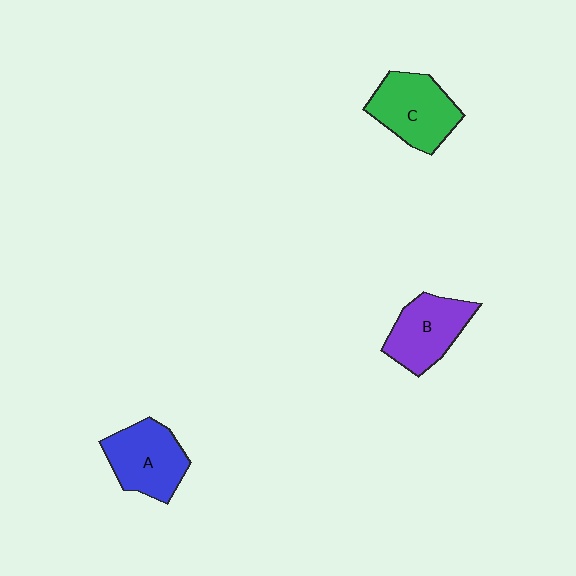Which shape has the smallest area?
Shape B (purple).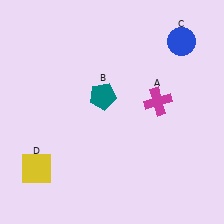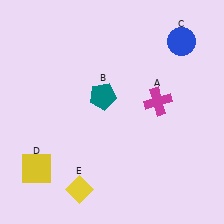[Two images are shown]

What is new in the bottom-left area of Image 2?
A yellow diamond (E) was added in the bottom-left area of Image 2.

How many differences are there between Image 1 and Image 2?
There is 1 difference between the two images.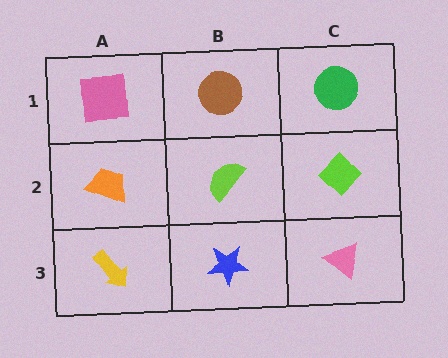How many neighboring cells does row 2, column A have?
3.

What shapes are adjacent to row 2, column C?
A green circle (row 1, column C), a pink triangle (row 3, column C), a lime semicircle (row 2, column B).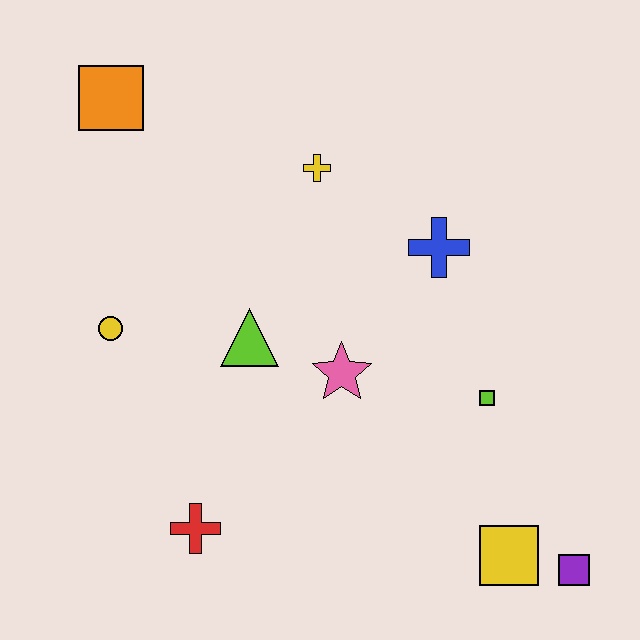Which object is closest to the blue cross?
The yellow cross is closest to the blue cross.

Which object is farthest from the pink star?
The orange square is farthest from the pink star.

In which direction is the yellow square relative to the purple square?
The yellow square is to the left of the purple square.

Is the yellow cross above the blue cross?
Yes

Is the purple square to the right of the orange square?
Yes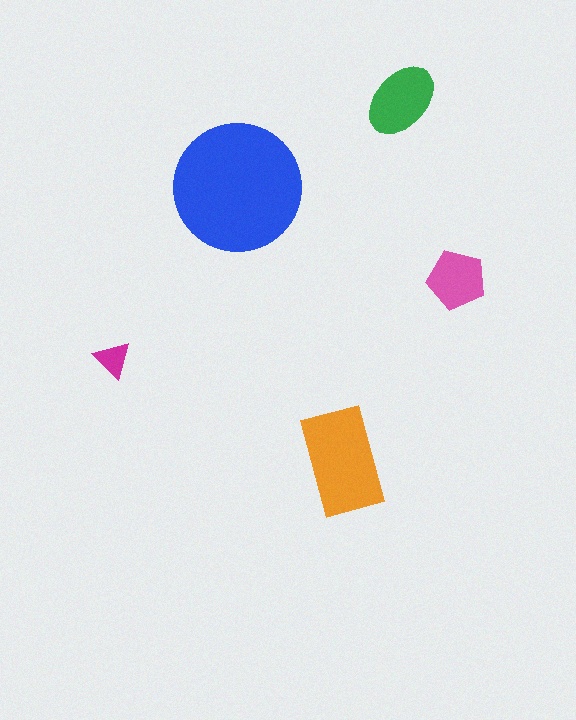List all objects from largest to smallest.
The blue circle, the orange rectangle, the green ellipse, the pink pentagon, the magenta triangle.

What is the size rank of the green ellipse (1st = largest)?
3rd.